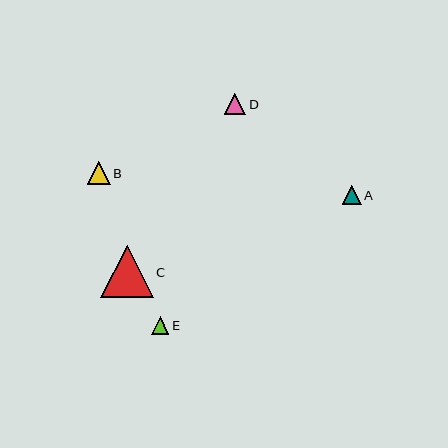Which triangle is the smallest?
Triangle E is the smallest with a size of approximately 18 pixels.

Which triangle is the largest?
Triangle C is the largest with a size of approximately 53 pixels.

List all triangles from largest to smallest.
From largest to smallest: C, B, D, A, E.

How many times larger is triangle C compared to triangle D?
Triangle C is approximately 2.5 times the size of triangle D.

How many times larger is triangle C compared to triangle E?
Triangle C is approximately 3.0 times the size of triangle E.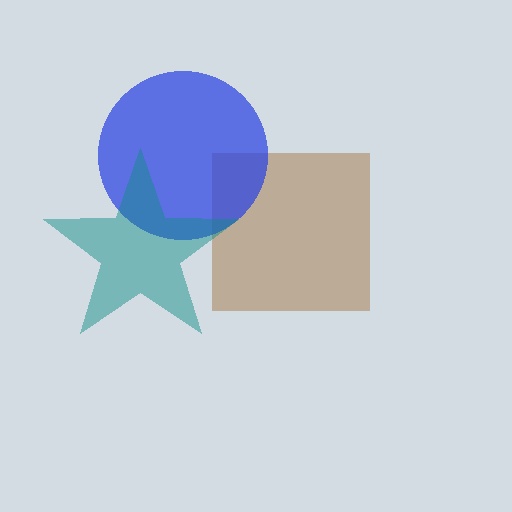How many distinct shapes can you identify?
There are 3 distinct shapes: a brown square, a blue circle, a teal star.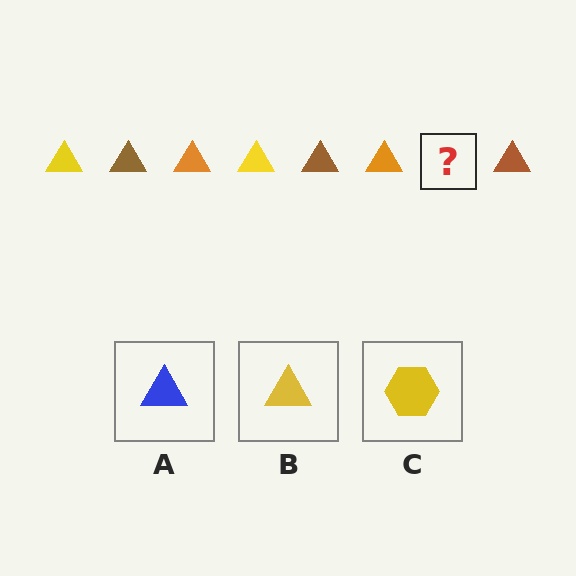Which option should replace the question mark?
Option B.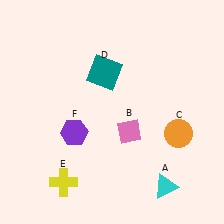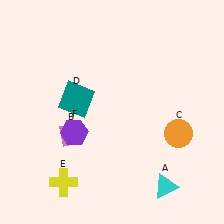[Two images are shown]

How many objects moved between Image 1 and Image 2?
2 objects moved between the two images.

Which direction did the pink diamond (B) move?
The pink diamond (B) moved left.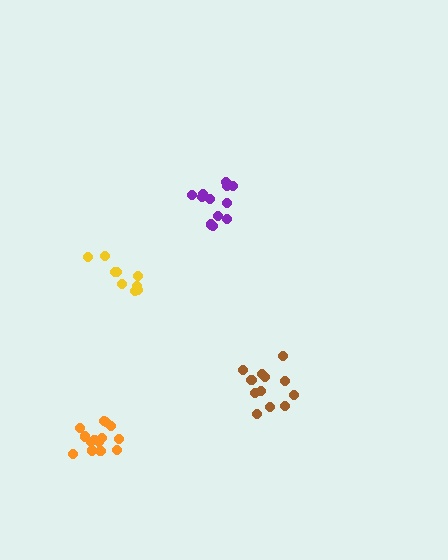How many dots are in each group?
Group 1: 12 dots, Group 2: 14 dots, Group 3: 12 dots, Group 4: 9 dots (47 total).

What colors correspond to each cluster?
The clusters are colored: brown, orange, purple, yellow.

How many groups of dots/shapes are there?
There are 4 groups.